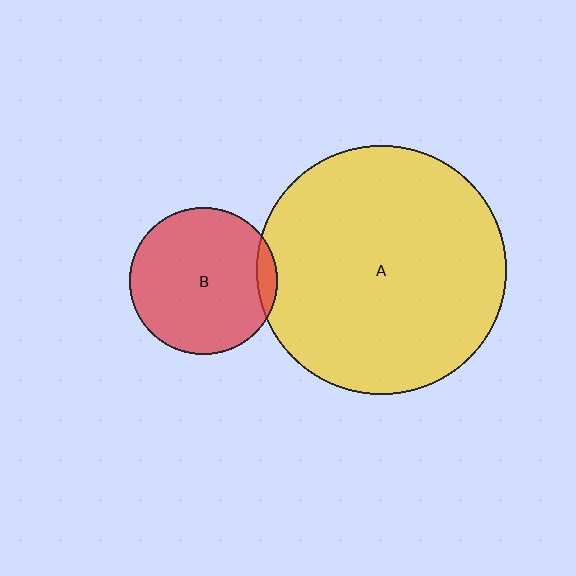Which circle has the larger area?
Circle A (yellow).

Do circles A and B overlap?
Yes.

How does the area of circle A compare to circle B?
Approximately 2.8 times.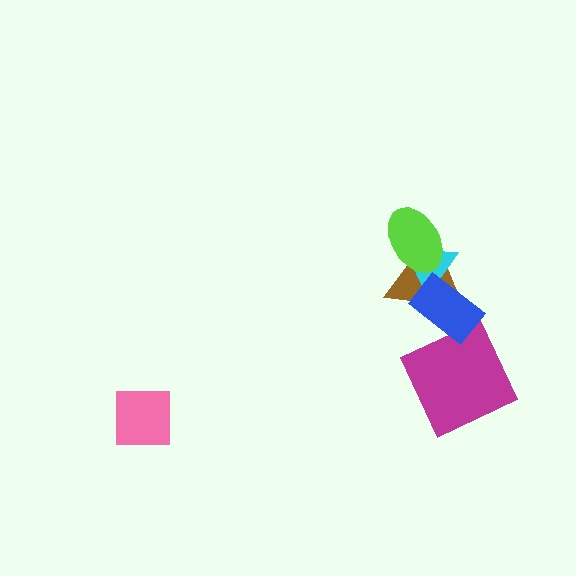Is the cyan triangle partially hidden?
Yes, it is partially covered by another shape.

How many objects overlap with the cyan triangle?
3 objects overlap with the cyan triangle.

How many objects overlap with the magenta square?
0 objects overlap with the magenta square.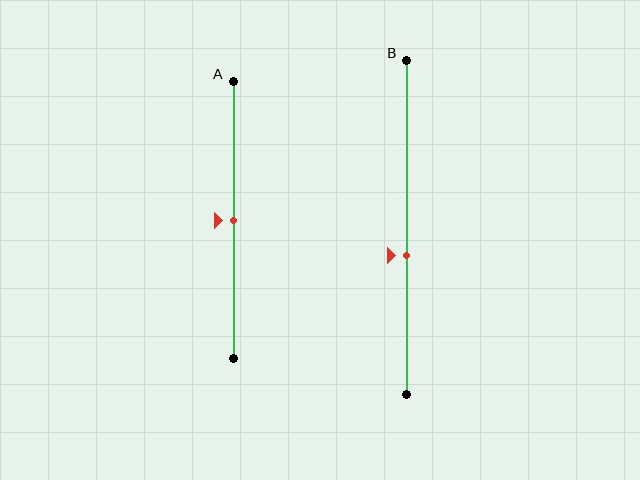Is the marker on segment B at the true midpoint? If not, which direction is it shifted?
No, the marker on segment B is shifted downward by about 8% of the segment length.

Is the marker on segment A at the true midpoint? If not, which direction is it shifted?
Yes, the marker on segment A is at the true midpoint.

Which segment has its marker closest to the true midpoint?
Segment A has its marker closest to the true midpoint.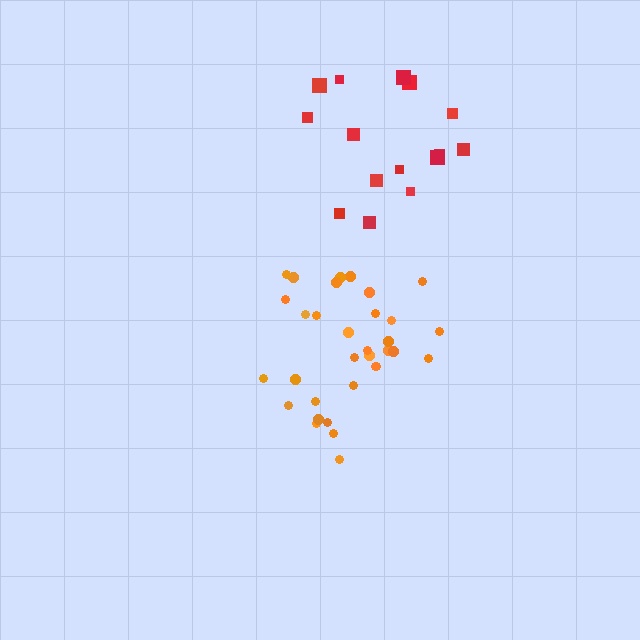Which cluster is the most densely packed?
Orange.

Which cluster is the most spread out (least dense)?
Red.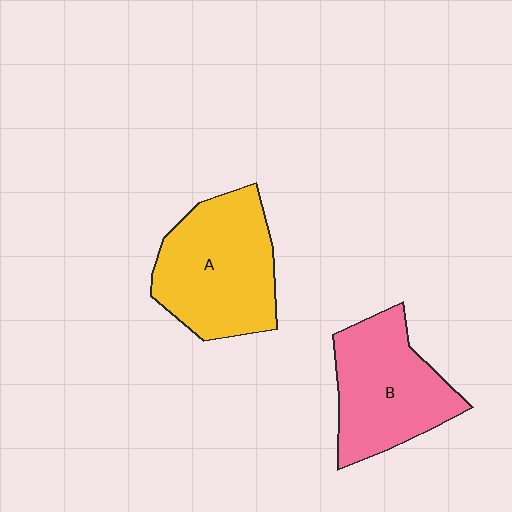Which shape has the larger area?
Shape A (yellow).